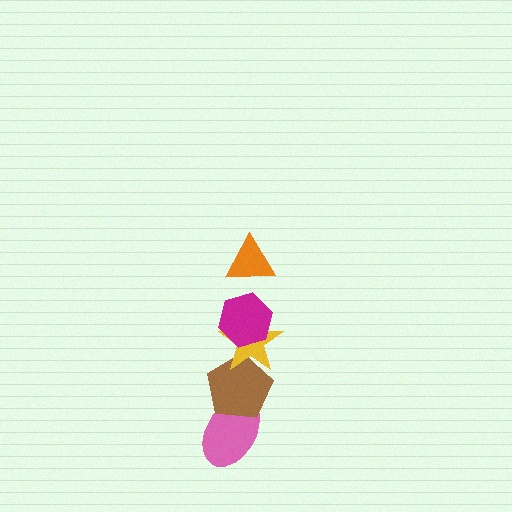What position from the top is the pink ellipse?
The pink ellipse is 5th from the top.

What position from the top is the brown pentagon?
The brown pentagon is 4th from the top.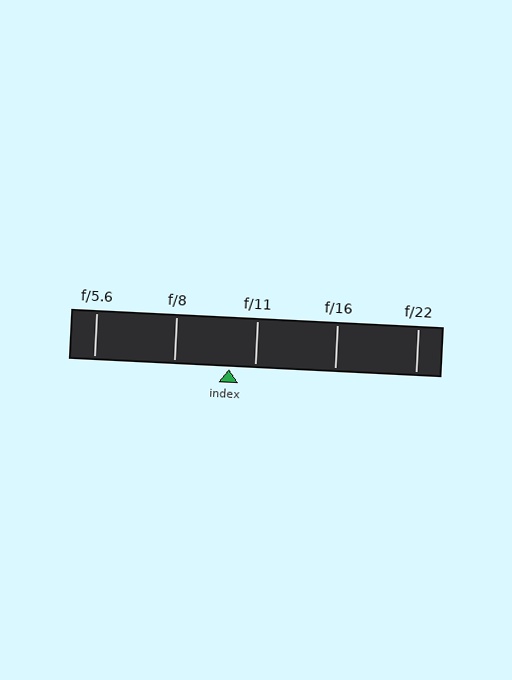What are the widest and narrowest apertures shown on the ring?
The widest aperture shown is f/5.6 and the narrowest is f/22.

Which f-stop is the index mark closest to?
The index mark is closest to f/11.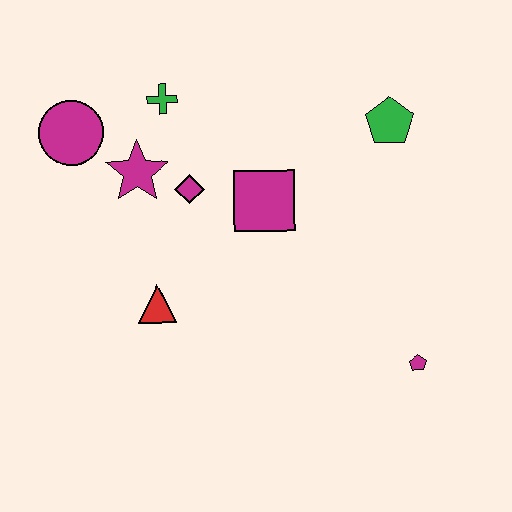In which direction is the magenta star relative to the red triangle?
The magenta star is above the red triangle.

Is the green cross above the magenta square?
Yes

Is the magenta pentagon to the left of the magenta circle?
No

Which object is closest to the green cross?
The magenta star is closest to the green cross.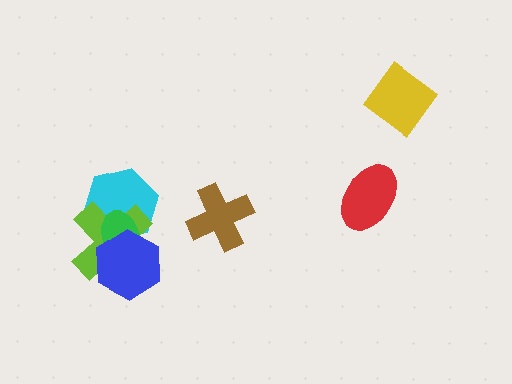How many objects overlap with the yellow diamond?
0 objects overlap with the yellow diamond.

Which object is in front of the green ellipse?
The blue hexagon is in front of the green ellipse.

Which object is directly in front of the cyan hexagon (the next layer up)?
The lime cross is directly in front of the cyan hexagon.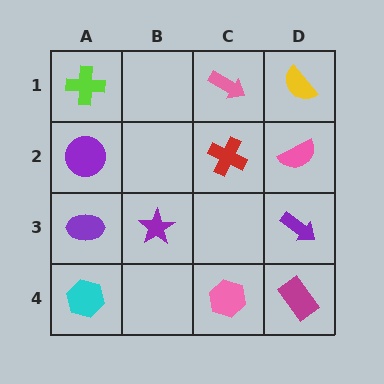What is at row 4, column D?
A magenta rectangle.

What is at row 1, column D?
A yellow semicircle.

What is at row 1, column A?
A lime cross.